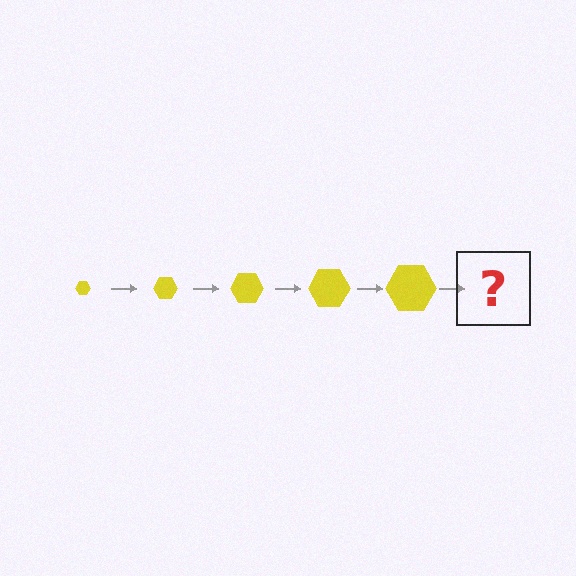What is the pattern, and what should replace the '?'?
The pattern is that the hexagon gets progressively larger each step. The '?' should be a yellow hexagon, larger than the previous one.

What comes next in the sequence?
The next element should be a yellow hexagon, larger than the previous one.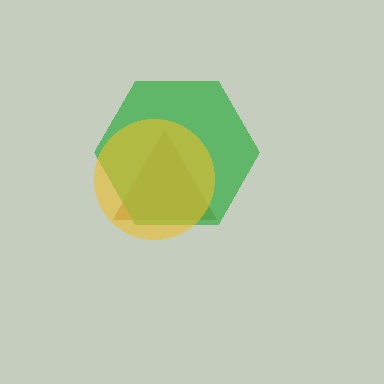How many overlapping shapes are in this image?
There are 3 overlapping shapes in the image.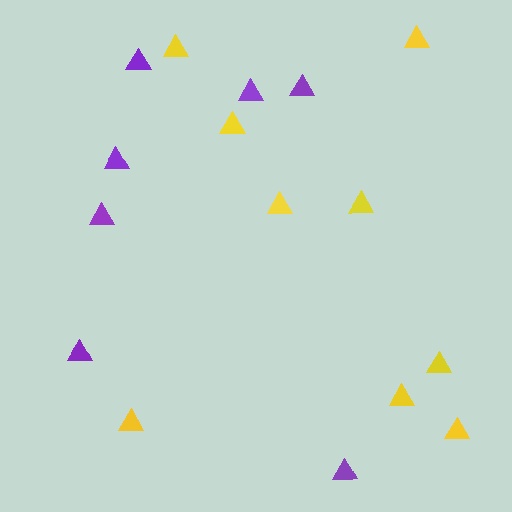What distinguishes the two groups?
There are 2 groups: one group of yellow triangles (9) and one group of purple triangles (7).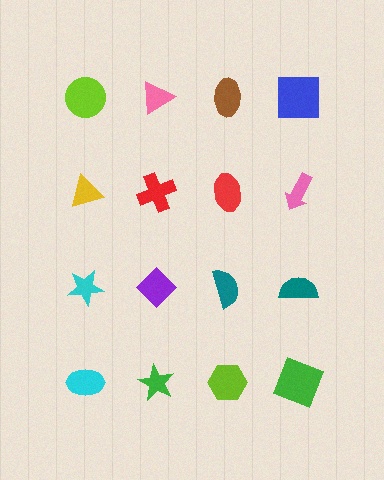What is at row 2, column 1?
A yellow triangle.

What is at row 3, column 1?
A cyan star.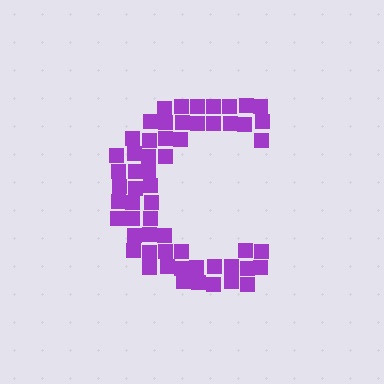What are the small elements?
The small elements are squares.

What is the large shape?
The large shape is the letter C.